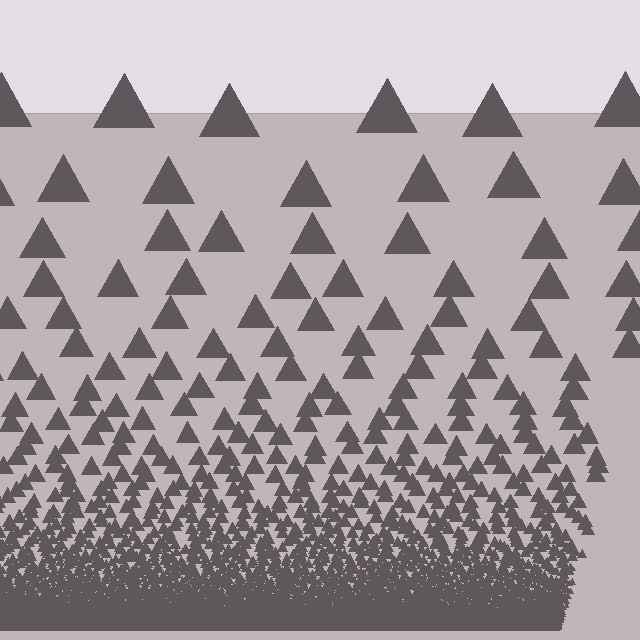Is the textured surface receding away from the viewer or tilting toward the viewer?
The surface appears to tilt toward the viewer. Texture elements get larger and sparser toward the top.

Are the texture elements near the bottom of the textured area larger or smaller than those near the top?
Smaller. The gradient is inverted — elements near the bottom are smaller and denser.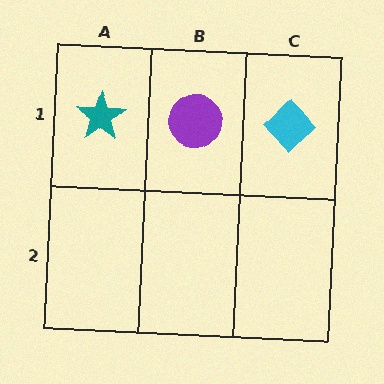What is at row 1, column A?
A teal star.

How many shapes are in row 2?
0 shapes.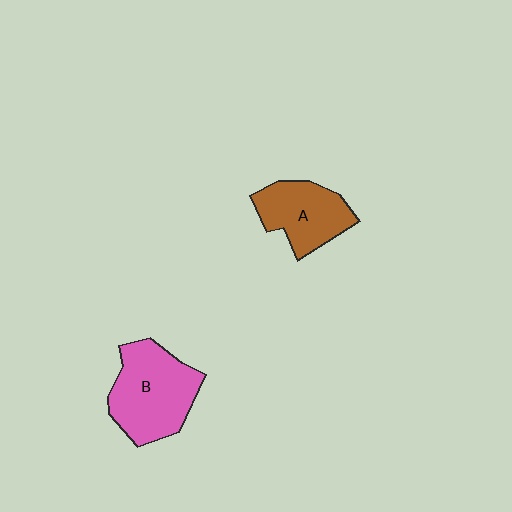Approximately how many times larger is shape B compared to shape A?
Approximately 1.3 times.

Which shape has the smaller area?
Shape A (brown).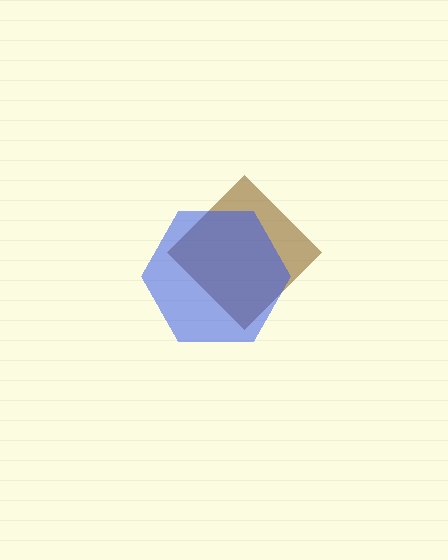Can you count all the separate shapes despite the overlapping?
Yes, there are 2 separate shapes.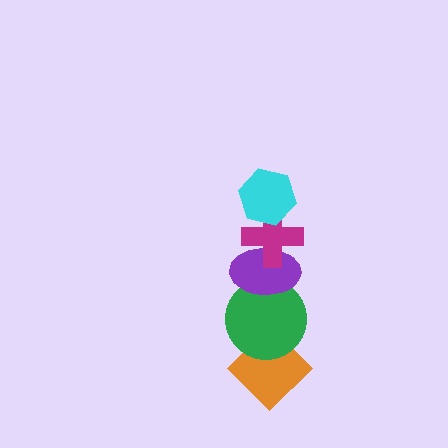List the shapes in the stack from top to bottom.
From top to bottom: the cyan hexagon, the magenta cross, the purple ellipse, the green circle, the orange diamond.